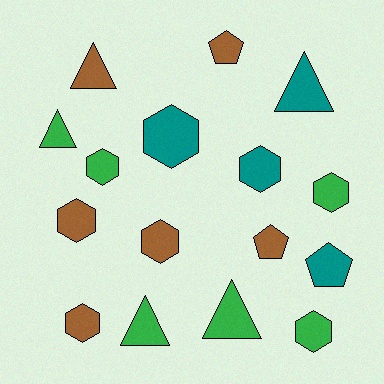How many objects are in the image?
There are 16 objects.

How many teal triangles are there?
There is 1 teal triangle.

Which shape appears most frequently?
Hexagon, with 8 objects.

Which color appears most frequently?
Green, with 6 objects.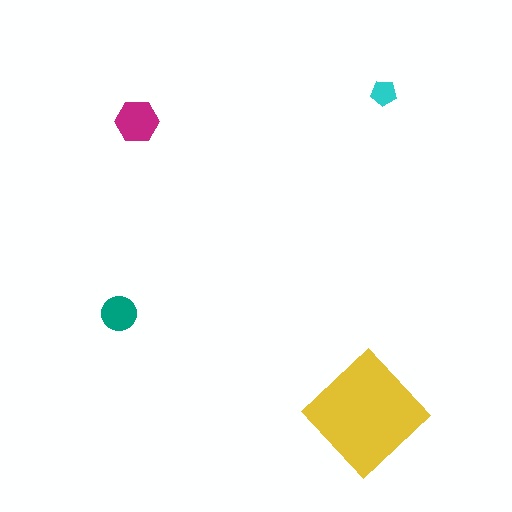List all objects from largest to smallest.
The yellow diamond, the magenta hexagon, the teal circle, the cyan pentagon.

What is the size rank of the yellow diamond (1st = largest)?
1st.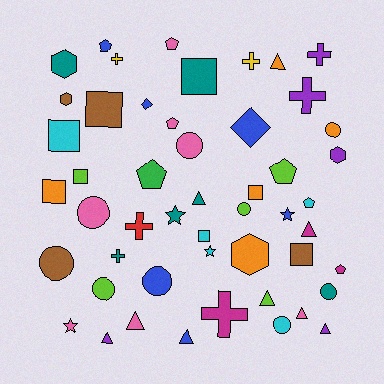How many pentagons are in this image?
There are 7 pentagons.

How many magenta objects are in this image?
There are 3 magenta objects.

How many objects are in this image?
There are 50 objects.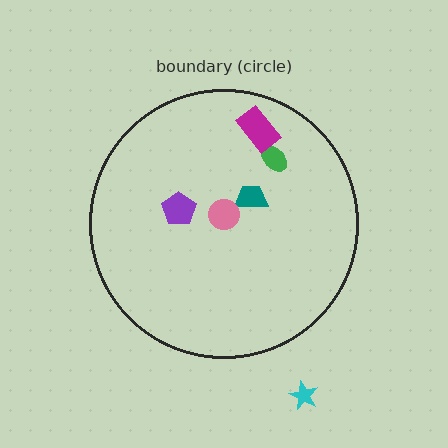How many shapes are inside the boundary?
5 inside, 1 outside.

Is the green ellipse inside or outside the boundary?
Inside.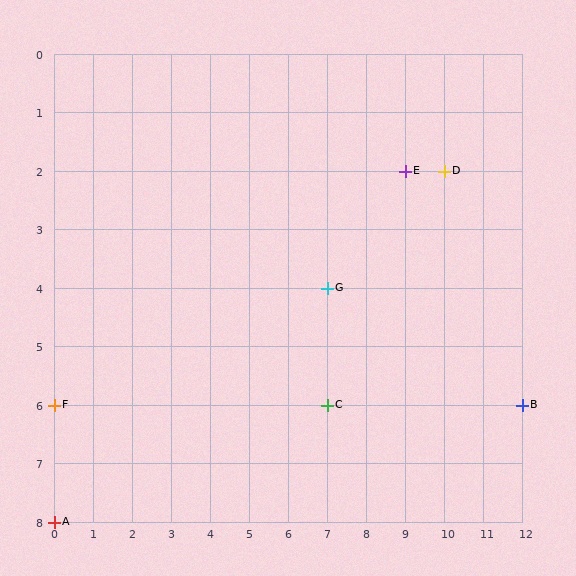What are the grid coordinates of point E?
Point E is at grid coordinates (9, 2).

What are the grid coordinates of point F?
Point F is at grid coordinates (0, 6).